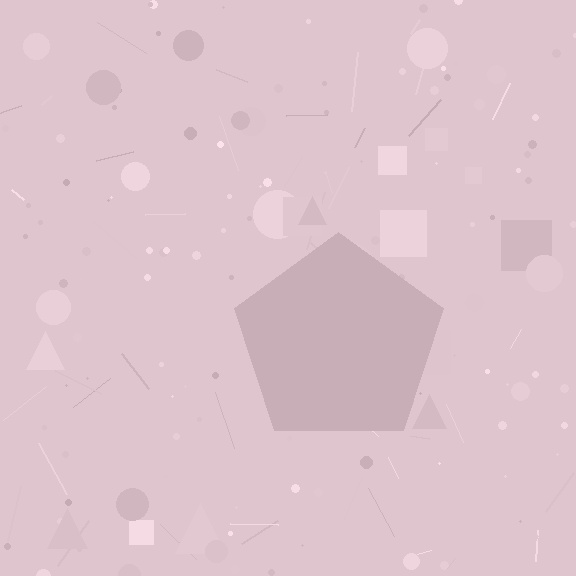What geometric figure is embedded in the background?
A pentagon is embedded in the background.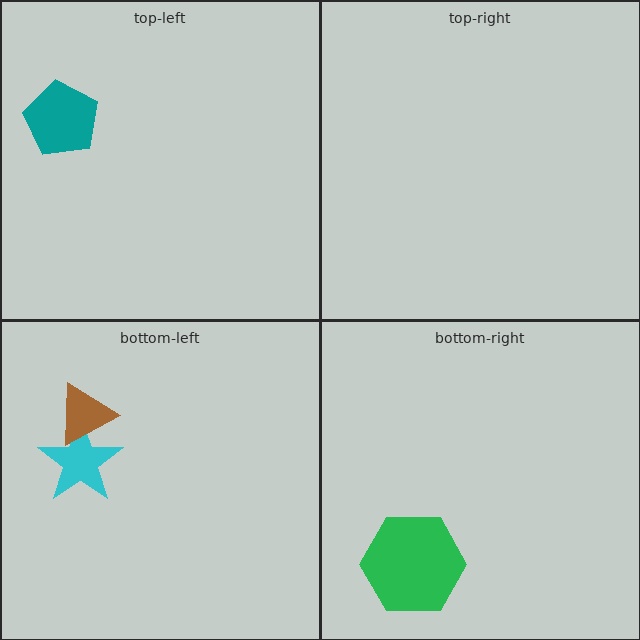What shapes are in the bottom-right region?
The green hexagon.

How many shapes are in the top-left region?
1.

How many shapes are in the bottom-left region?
2.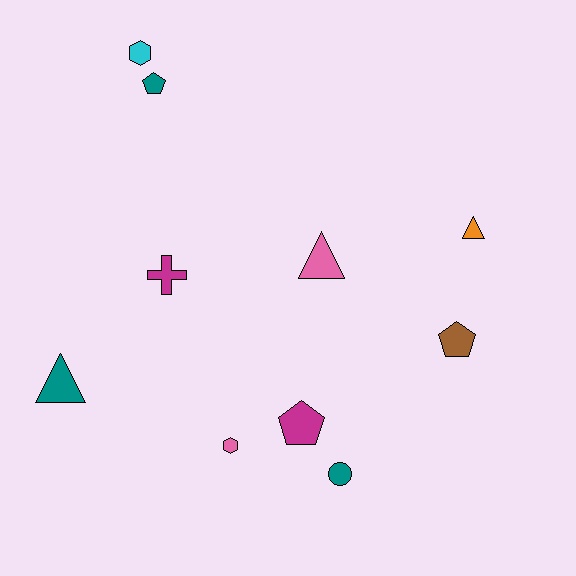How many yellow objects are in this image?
There are no yellow objects.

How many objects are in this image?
There are 10 objects.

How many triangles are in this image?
There are 3 triangles.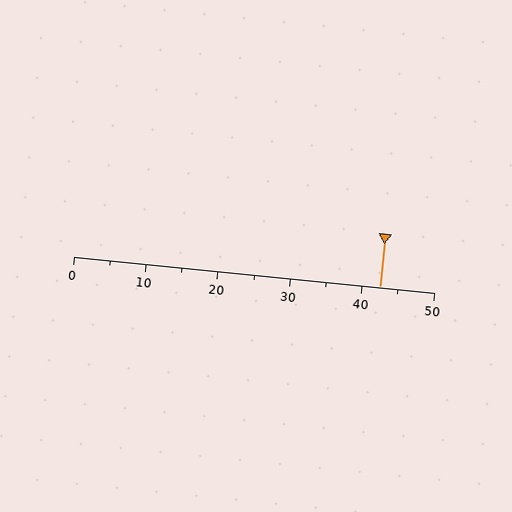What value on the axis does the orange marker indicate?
The marker indicates approximately 42.5.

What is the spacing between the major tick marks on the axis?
The major ticks are spaced 10 apart.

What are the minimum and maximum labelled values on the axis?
The axis runs from 0 to 50.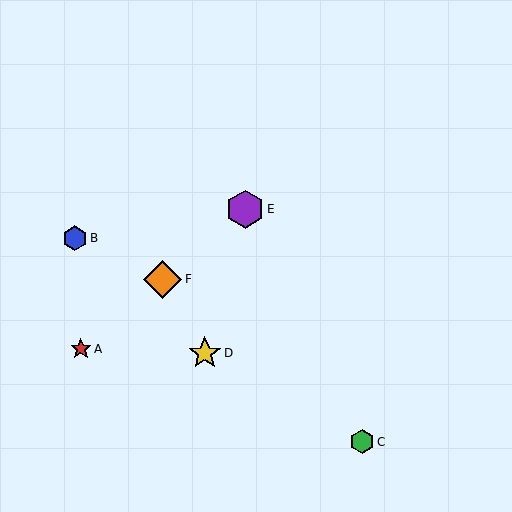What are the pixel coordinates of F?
Object F is at (163, 279).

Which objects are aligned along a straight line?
Objects A, E, F are aligned along a straight line.